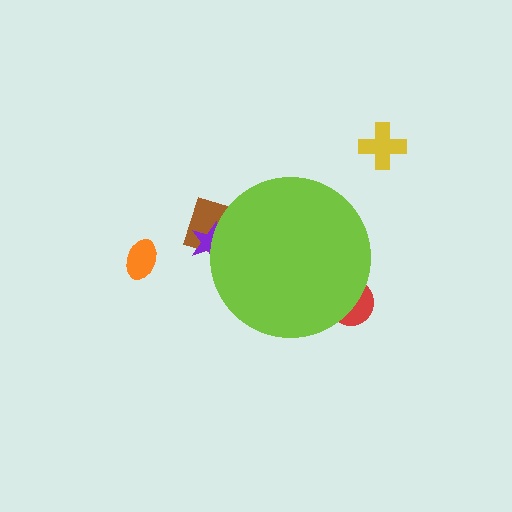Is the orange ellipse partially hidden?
No, the orange ellipse is fully visible.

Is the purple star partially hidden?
Yes, the purple star is partially hidden behind the lime circle.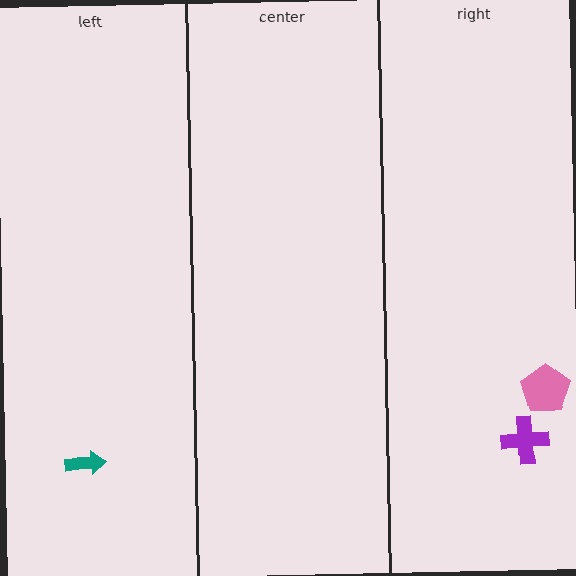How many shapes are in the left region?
1.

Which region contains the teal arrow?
The left region.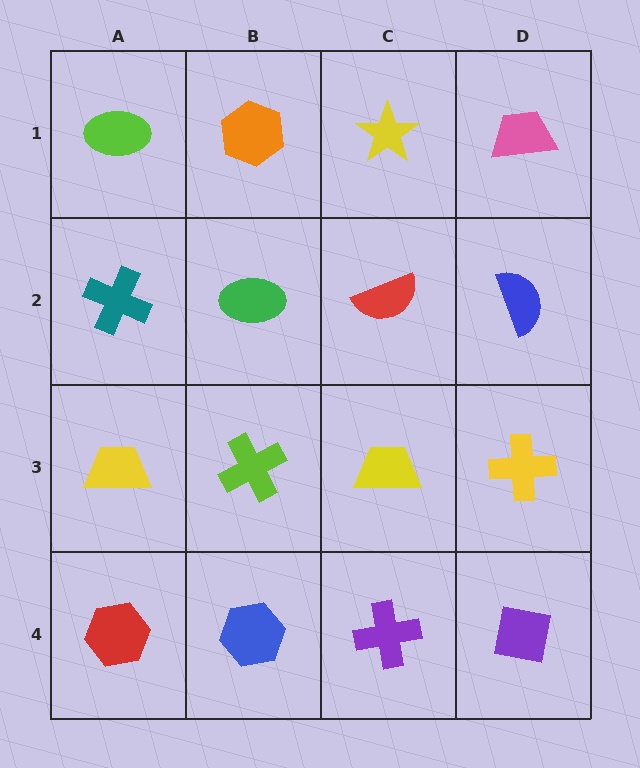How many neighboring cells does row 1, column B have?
3.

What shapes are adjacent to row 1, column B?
A green ellipse (row 2, column B), a lime ellipse (row 1, column A), a yellow star (row 1, column C).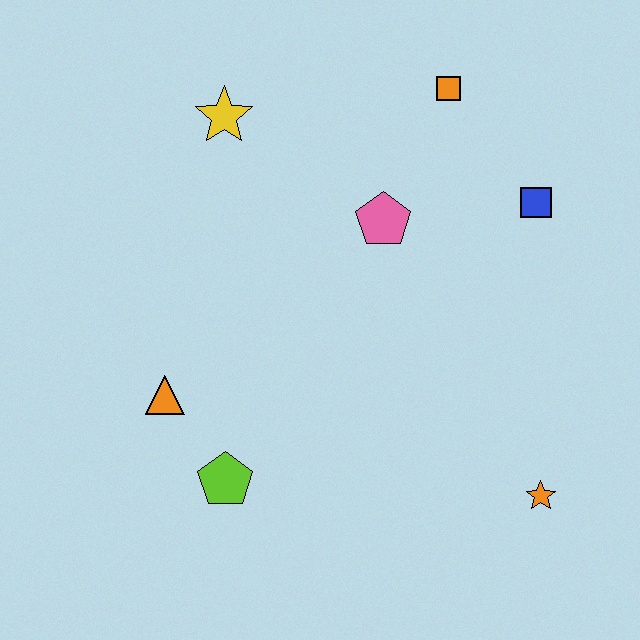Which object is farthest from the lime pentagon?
The orange square is farthest from the lime pentagon.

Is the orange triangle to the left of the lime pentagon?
Yes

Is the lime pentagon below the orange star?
No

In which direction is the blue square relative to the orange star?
The blue square is above the orange star.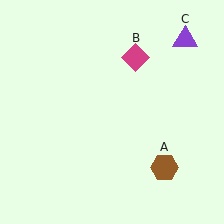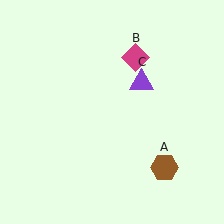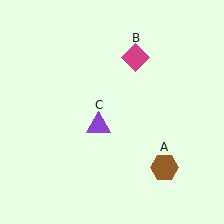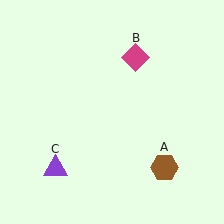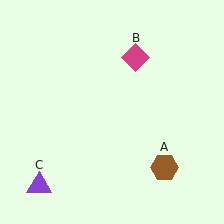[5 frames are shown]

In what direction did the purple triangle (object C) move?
The purple triangle (object C) moved down and to the left.